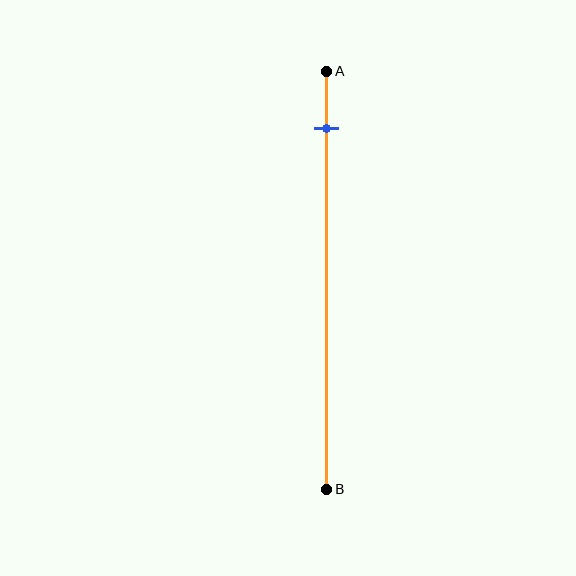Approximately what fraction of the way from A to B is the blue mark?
The blue mark is approximately 15% of the way from A to B.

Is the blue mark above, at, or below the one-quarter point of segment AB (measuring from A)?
The blue mark is above the one-quarter point of segment AB.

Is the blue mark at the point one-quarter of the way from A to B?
No, the mark is at about 15% from A, not at the 25% one-quarter point.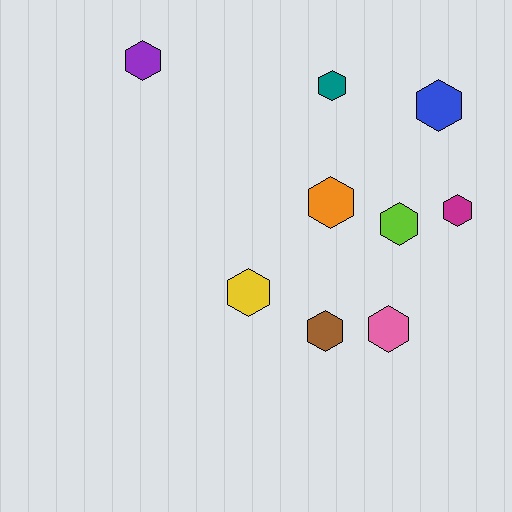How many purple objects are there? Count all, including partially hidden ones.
There is 1 purple object.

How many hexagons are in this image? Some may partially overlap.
There are 9 hexagons.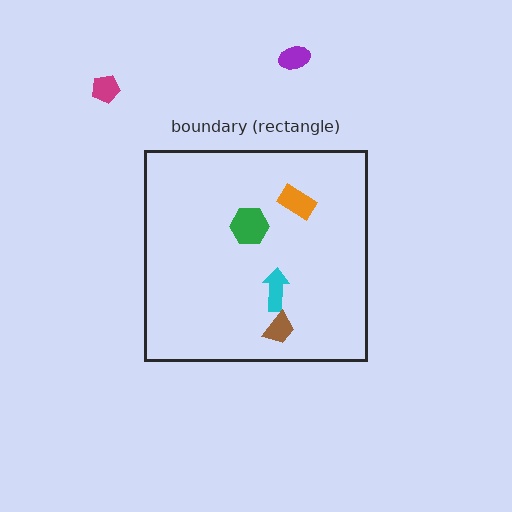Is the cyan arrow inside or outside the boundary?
Inside.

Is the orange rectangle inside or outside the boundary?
Inside.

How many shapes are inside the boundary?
4 inside, 2 outside.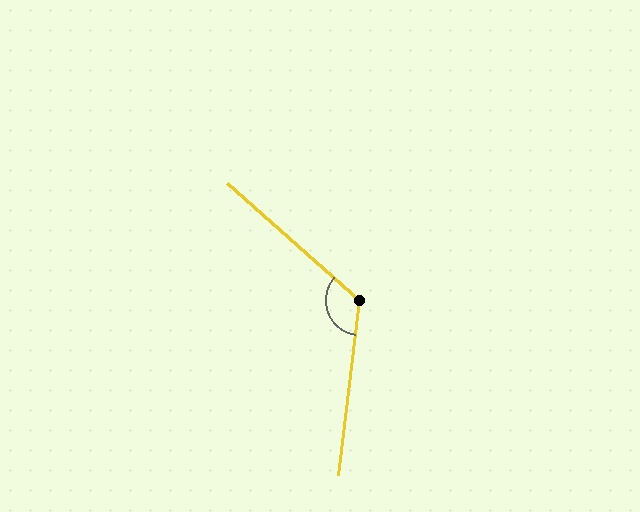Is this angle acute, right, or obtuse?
It is obtuse.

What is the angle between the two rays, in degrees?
Approximately 125 degrees.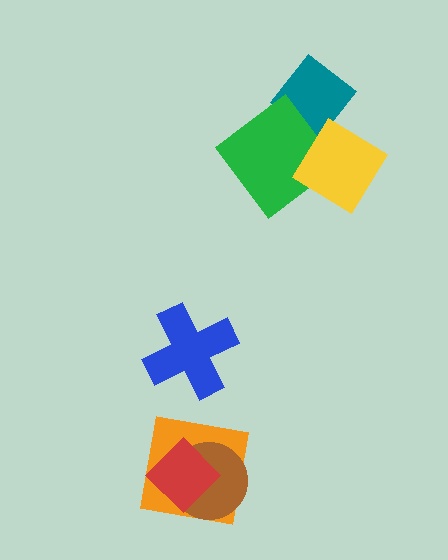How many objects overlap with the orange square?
2 objects overlap with the orange square.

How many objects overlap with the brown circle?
2 objects overlap with the brown circle.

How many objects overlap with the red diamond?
2 objects overlap with the red diamond.